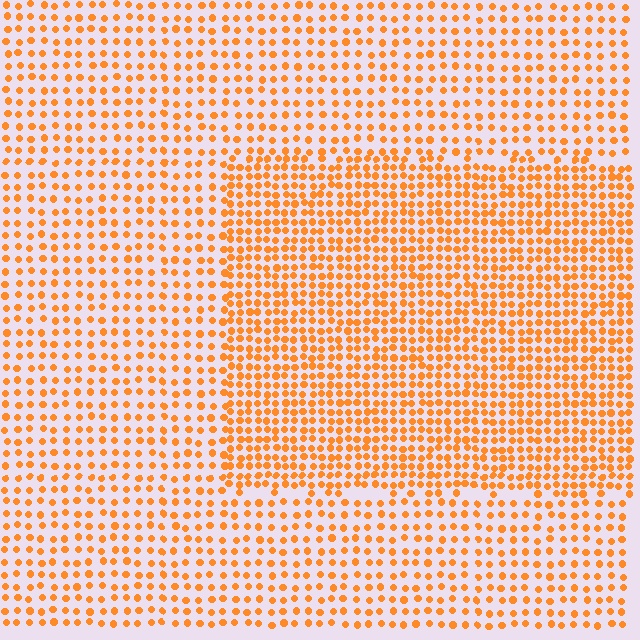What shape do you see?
I see a rectangle.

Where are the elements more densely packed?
The elements are more densely packed inside the rectangle boundary.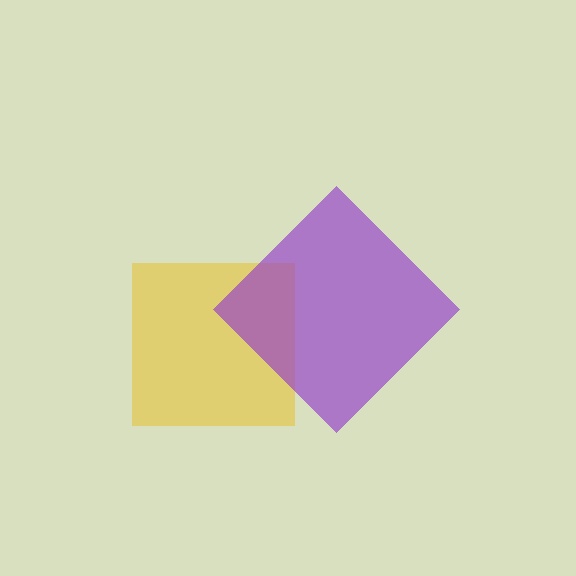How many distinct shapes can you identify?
There are 2 distinct shapes: a yellow square, a purple diamond.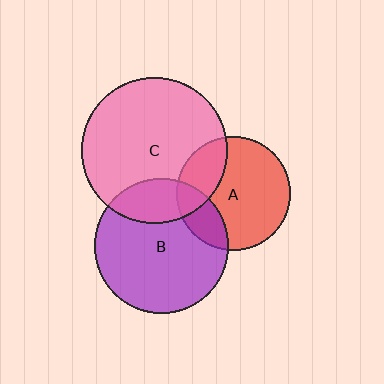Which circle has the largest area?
Circle C (pink).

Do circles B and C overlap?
Yes.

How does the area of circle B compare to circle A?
Approximately 1.4 times.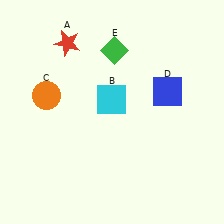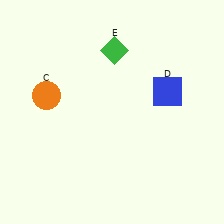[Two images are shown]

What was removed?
The cyan square (B), the red star (A) were removed in Image 2.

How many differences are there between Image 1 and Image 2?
There are 2 differences between the two images.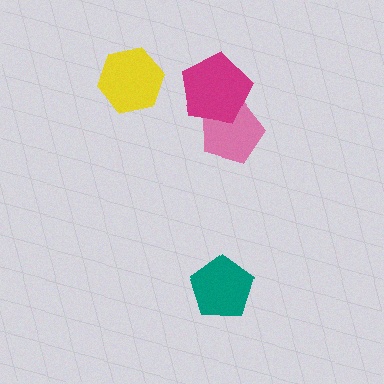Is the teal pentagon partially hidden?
No, no other shape covers it.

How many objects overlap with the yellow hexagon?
0 objects overlap with the yellow hexagon.